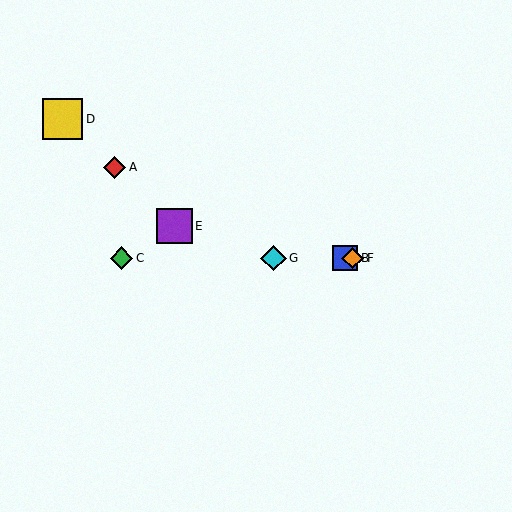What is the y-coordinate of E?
Object E is at y≈226.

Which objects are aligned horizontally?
Objects B, C, F, G are aligned horizontally.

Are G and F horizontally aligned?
Yes, both are at y≈258.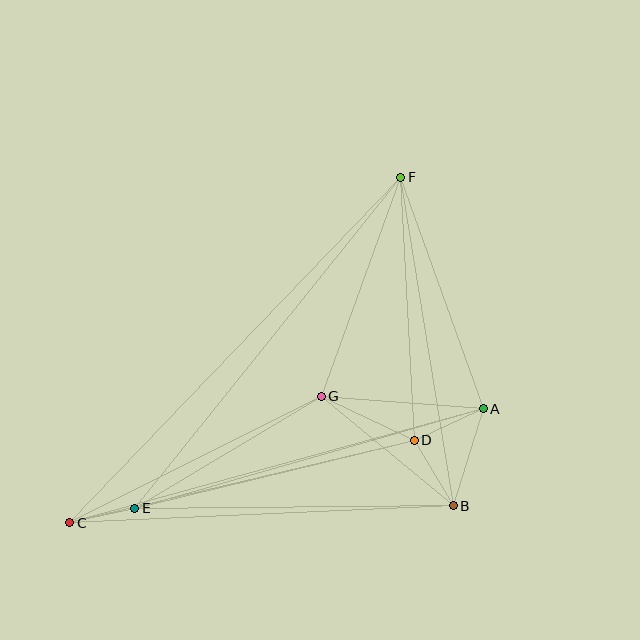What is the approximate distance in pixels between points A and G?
The distance between A and G is approximately 162 pixels.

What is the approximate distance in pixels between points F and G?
The distance between F and G is approximately 233 pixels.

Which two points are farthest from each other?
Points C and F are farthest from each other.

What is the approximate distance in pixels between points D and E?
The distance between D and E is approximately 288 pixels.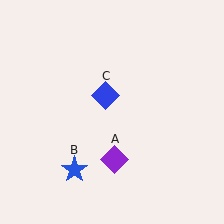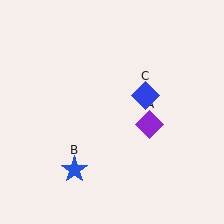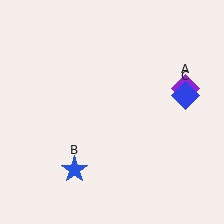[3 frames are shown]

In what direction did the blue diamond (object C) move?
The blue diamond (object C) moved right.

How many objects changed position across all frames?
2 objects changed position: purple diamond (object A), blue diamond (object C).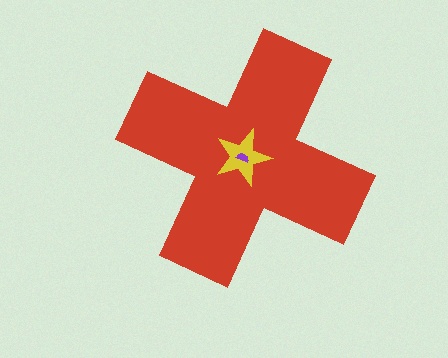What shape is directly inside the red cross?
The yellow star.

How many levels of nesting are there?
3.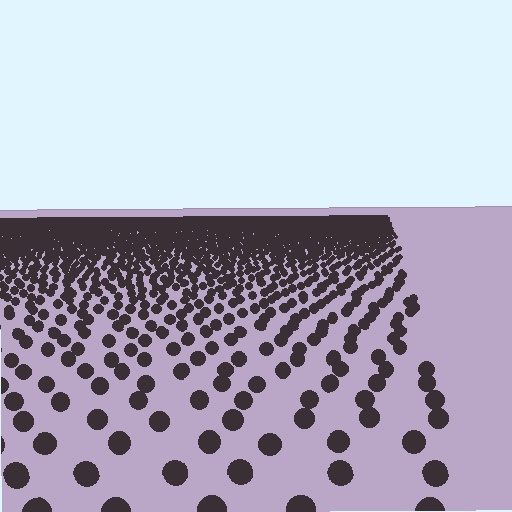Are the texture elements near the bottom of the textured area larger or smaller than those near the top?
Larger. Near the bottom, elements are closer to the viewer and appear at a bigger on-screen size.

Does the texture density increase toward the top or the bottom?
Density increases toward the top.